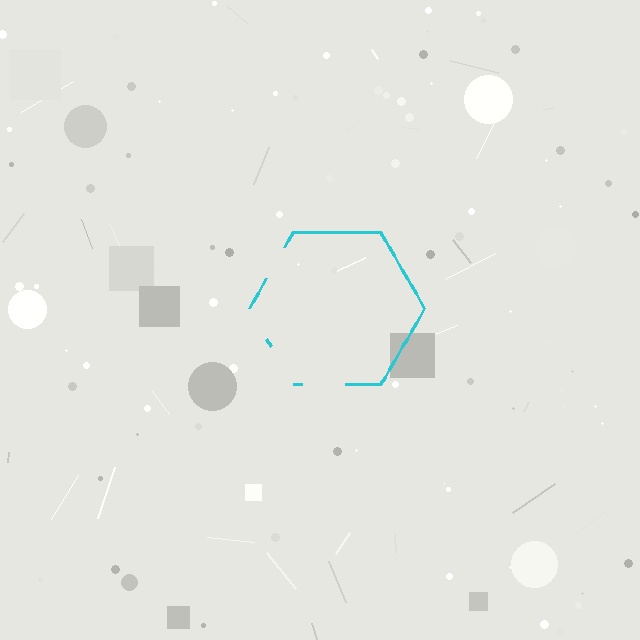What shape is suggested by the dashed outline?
The dashed outline suggests a hexagon.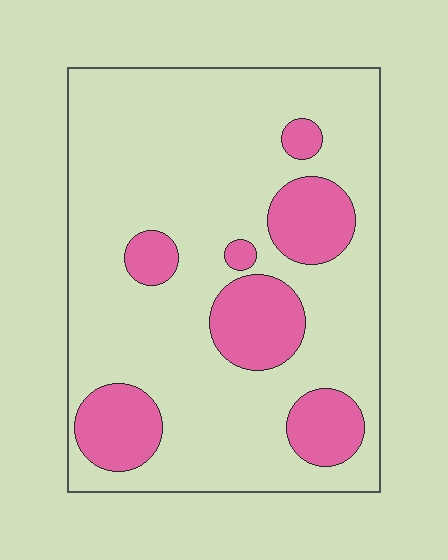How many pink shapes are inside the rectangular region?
7.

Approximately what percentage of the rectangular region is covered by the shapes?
Approximately 20%.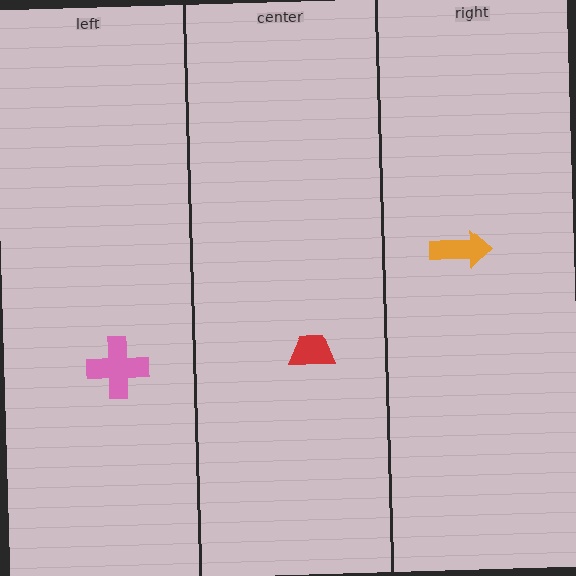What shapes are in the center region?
The red trapezoid.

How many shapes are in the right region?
1.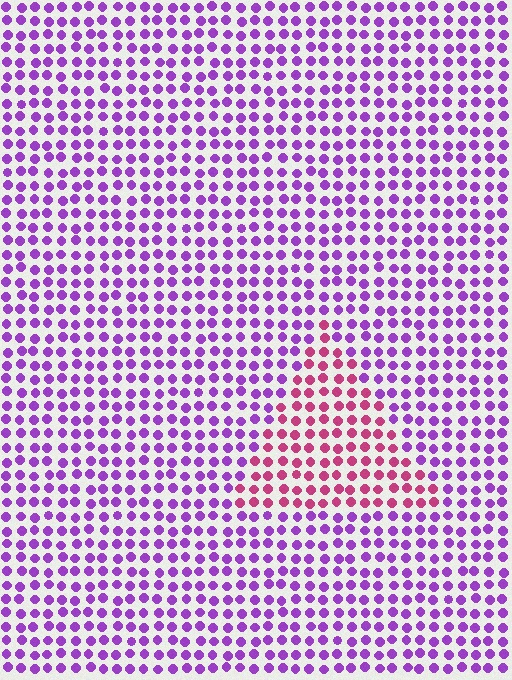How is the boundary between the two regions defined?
The boundary is defined purely by a slight shift in hue (about 49 degrees). Spacing, size, and orientation are identical on both sides.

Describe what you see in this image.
The image is filled with small purple elements in a uniform arrangement. A triangle-shaped region is visible where the elements are tinted to a slightly different hue, forming a subtle color boundary.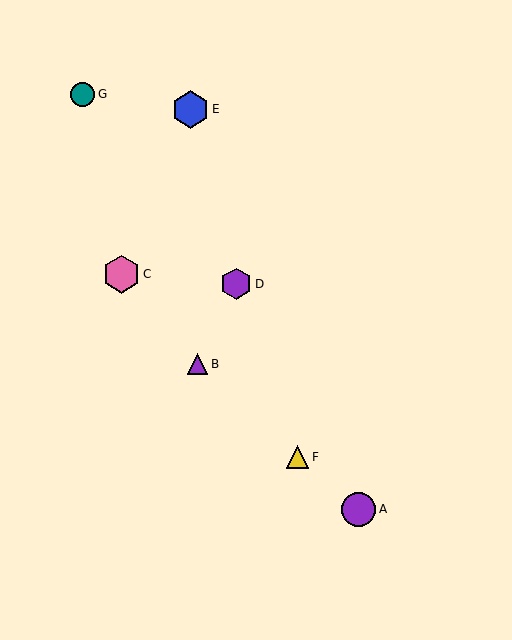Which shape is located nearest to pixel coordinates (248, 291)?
The purple hexagon (labeled D) at (236, 284) is nearest to that location.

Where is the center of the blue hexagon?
The center of the blue hexagon is at (191, 109).